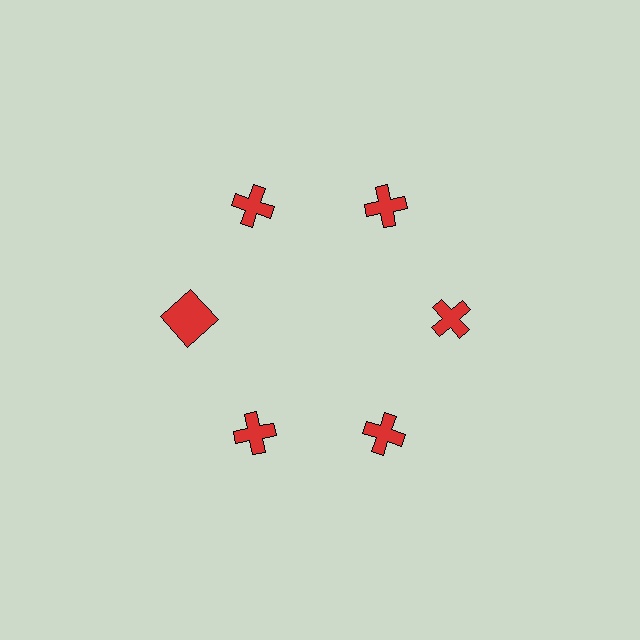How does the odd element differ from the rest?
It has a different shape: square instead of cross.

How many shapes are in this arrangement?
There are 6 shapes arranged in a ring pattern.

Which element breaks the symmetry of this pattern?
The red square at roughly the 9 o'clock position breaks the symmetry. All other shapes are red crosses.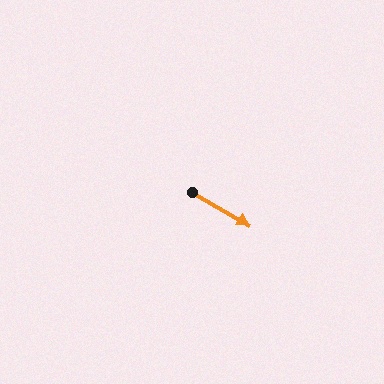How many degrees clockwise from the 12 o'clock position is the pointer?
Approximately 120 degrees.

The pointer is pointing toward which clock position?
Roughly 4 o'clock.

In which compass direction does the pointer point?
Southeast.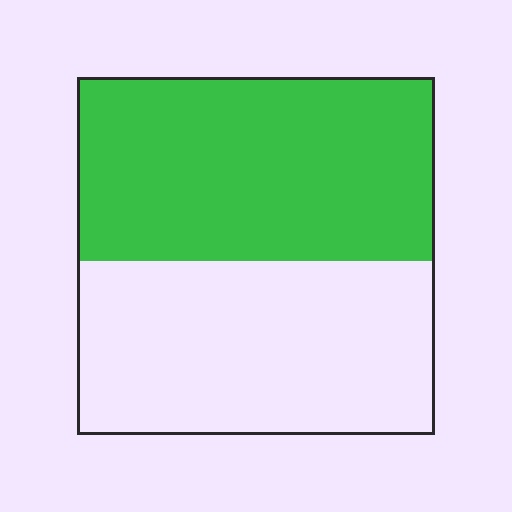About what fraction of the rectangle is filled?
About one half (1/2).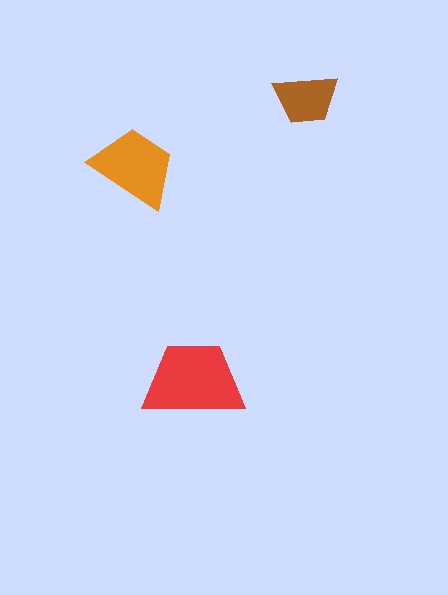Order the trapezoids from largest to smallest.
the red one, the orange one, the brown one.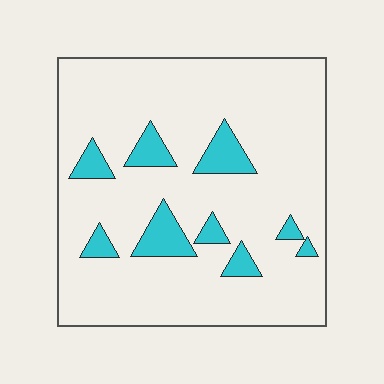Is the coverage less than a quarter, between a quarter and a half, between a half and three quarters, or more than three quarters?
Less than a quarter.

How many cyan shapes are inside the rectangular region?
9.